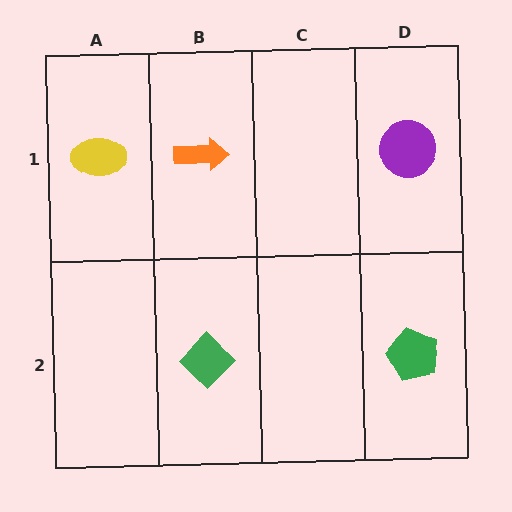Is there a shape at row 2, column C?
No, that cell is empty.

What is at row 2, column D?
A green pentagon.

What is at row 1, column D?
A purple circle.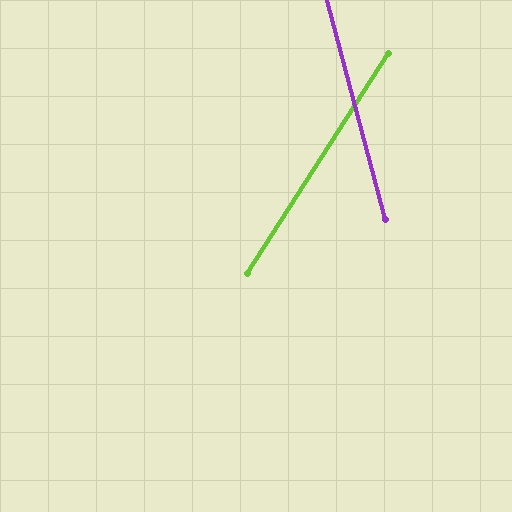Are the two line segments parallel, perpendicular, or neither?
Neither parallel nor perpendicular — they differ by about 47°.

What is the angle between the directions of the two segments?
Approximately 47 degrees.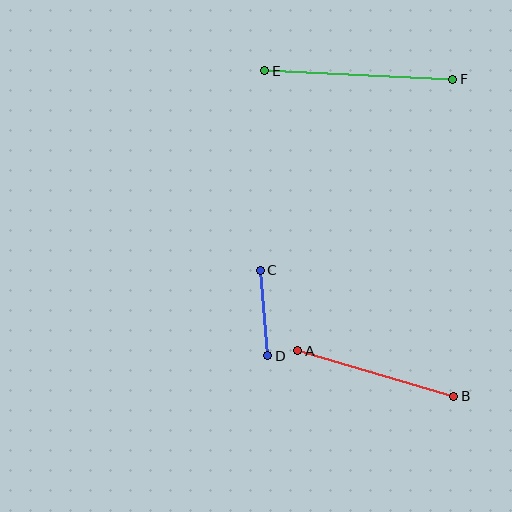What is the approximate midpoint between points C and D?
The midpoint is at approximately (264, 313) pixels.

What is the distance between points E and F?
The distance is approximately 188 pixels.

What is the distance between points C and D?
The distance is approximately 86 pixels.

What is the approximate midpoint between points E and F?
The midpoint is at approximately (359, 75) pixels.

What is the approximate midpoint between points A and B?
The midpoint is at approximately (376, 373) pixels.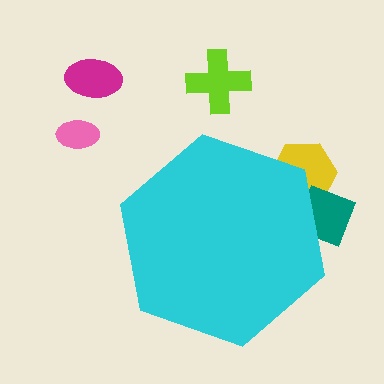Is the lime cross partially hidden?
No, the lime cross is fully visible.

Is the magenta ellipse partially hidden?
No, the magenta ellipse is fully visible.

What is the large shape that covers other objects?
A cyan hexagon.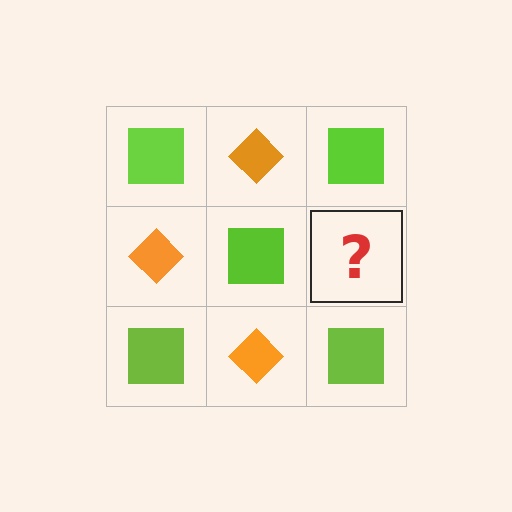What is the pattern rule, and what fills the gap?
The rule is that it alternates lime square and orange diamond in a checkerboard pattern. The gap should be filled with an orange diamond.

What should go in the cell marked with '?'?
The missing cell should contain an orange diamond.